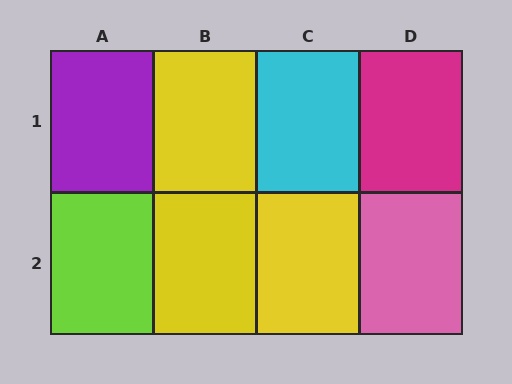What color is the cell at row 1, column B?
Yellow.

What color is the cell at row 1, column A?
Purple.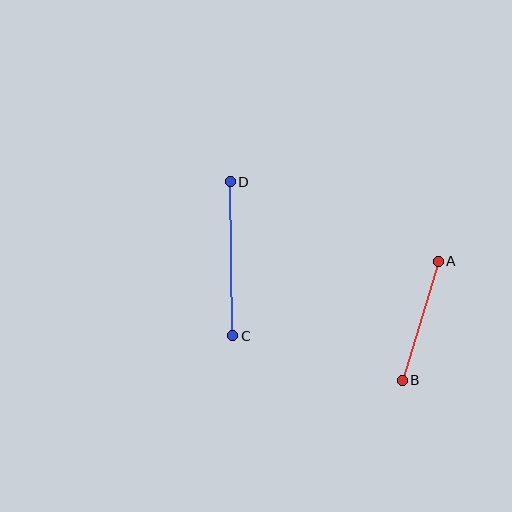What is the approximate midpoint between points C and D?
The midpoint is at approximately (232, 259) pixels.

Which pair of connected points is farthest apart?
Points C and D are farthest apart.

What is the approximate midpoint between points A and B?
The midpoint is at approximately (420, 321) pixels.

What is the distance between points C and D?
The distance is approximately 154 pixels.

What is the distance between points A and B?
The distance is approximately 124 pixels.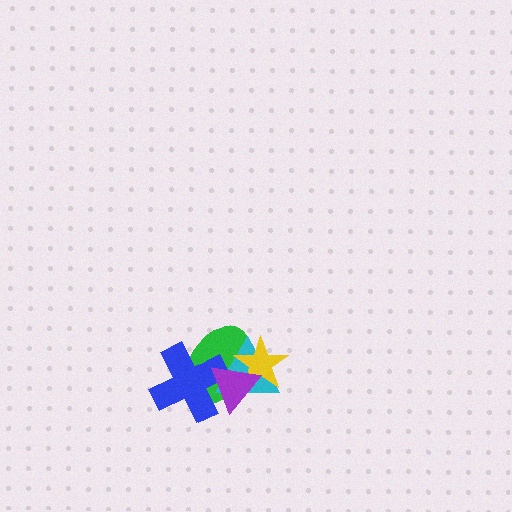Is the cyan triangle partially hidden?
Yes, it is partially covered by another shape.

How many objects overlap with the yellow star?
3 objects overlap with the yellow star.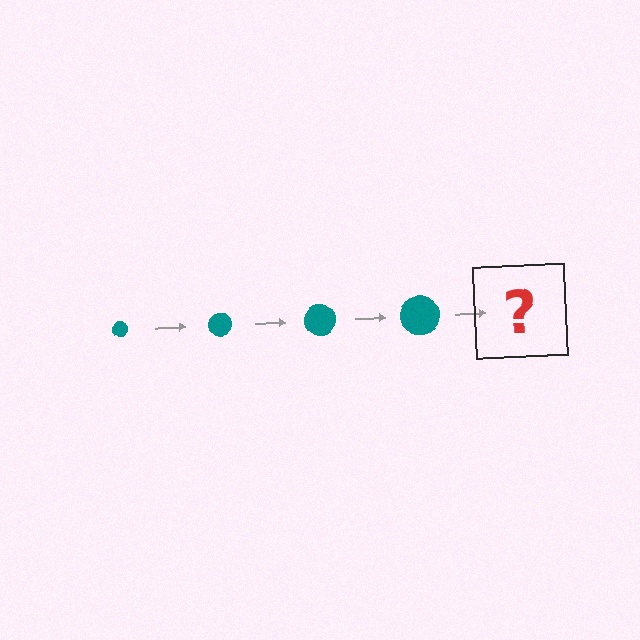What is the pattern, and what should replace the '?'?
The pattern is that the circle gets progressively larger each step. The '?' should be a teal circle, larger than the previous one.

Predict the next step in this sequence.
The next step is a teal circle, larger than the previous one.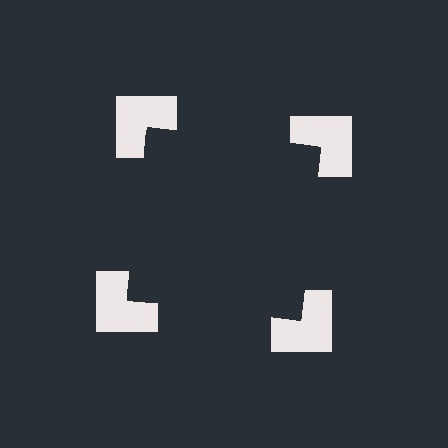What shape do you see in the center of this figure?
An illusory square — its edges are inferred from the aligned wedge cuts in the notched squares, not physically drawn.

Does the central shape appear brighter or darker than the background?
It typically appears slightly darker than the background, even though no actual brightness change is drawn.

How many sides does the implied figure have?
4 sides.